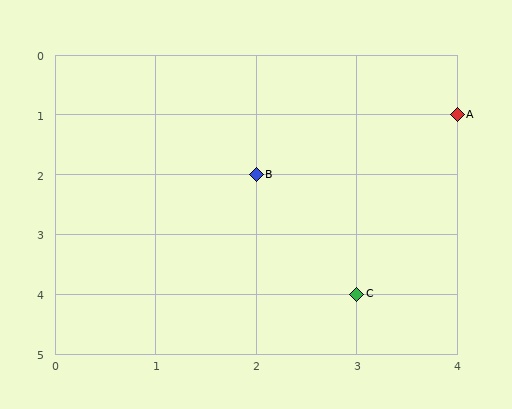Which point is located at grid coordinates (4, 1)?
Point A is at (4, 1).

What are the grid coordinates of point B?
Point B is at grid coordinates (2, 2).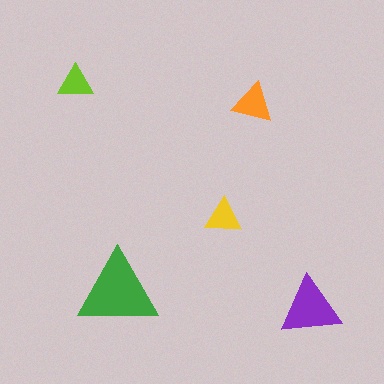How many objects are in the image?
There are 5 objects in the image.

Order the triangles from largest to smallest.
the green one, the purple one, the orange one, the yellow one, the lime one.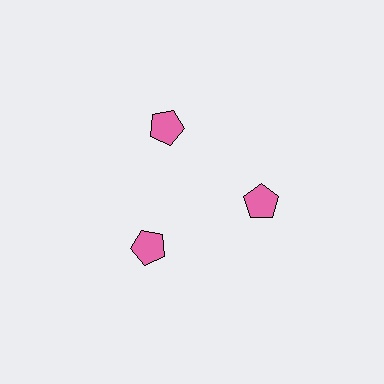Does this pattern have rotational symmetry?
Yes, this pattern has 3-fold rotational symmetry. It looks the same after rotating 120 degrees around the center.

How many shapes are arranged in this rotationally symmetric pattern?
There are 3 shapes, arranged in 3 groups of 1.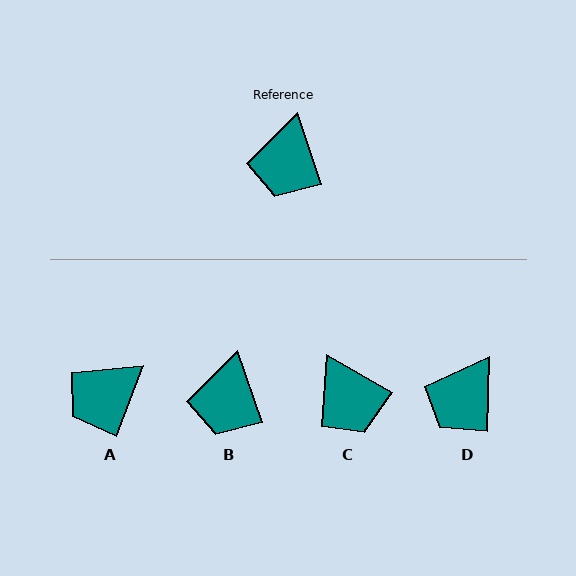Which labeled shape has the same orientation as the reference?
B.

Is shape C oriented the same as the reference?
No, it is off by about 41 degrees.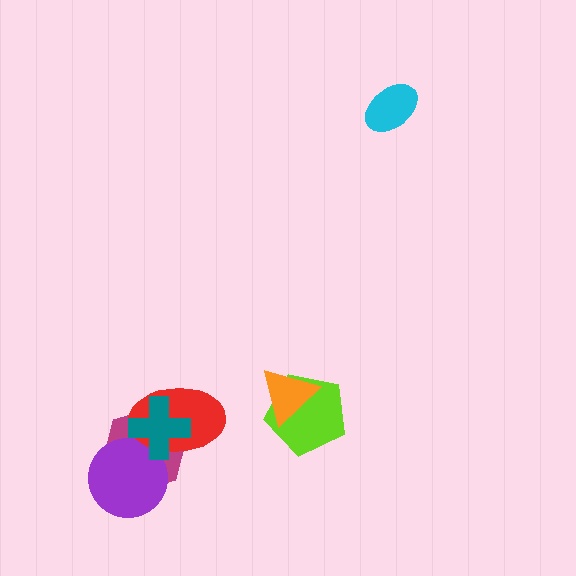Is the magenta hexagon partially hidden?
Yes, it is partially covered by another shape.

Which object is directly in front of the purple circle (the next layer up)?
The red ellipse is directly in front of the purple circle.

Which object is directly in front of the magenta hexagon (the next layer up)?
The purple circle is directly in front of the magenta hexagon.